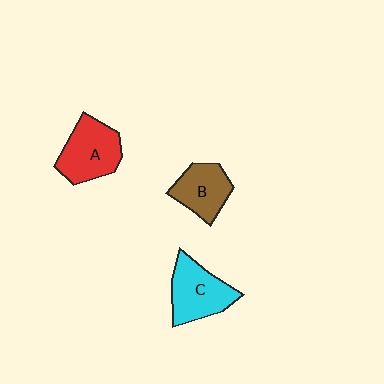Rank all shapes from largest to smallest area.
From largest to smallest: A (red), C (cyan), B (brown).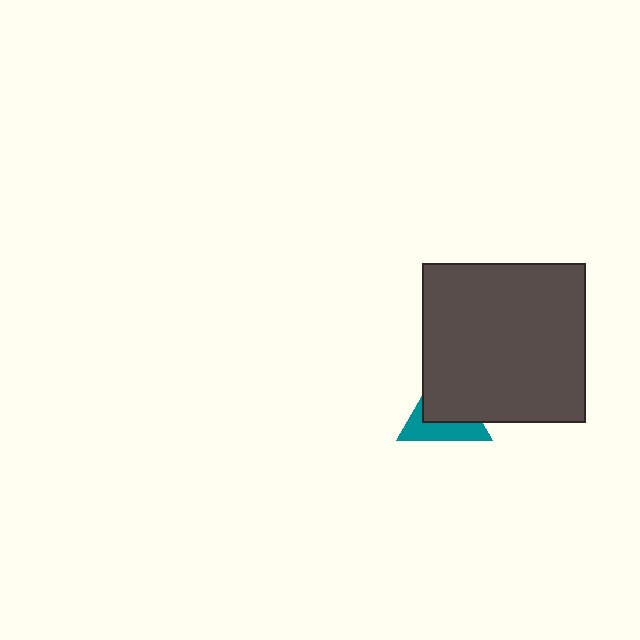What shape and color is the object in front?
The object in front is a dark gray rectangle.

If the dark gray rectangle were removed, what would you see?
You would see the complete teal triangle.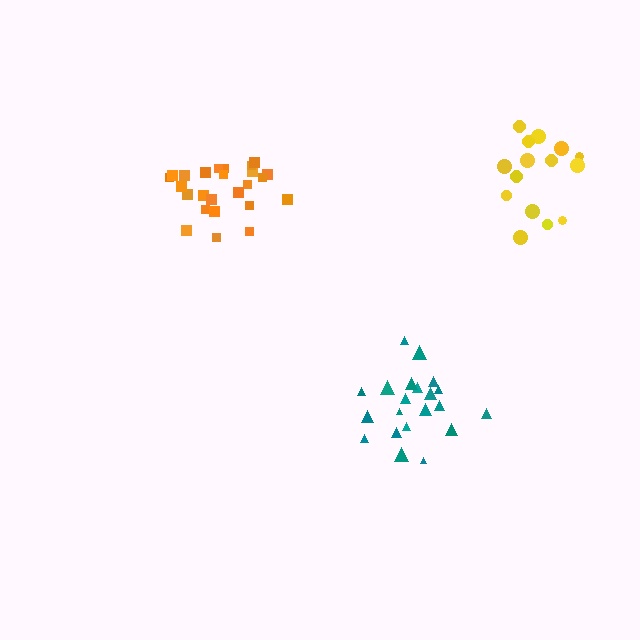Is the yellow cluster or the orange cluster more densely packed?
Orange.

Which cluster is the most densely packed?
Orange.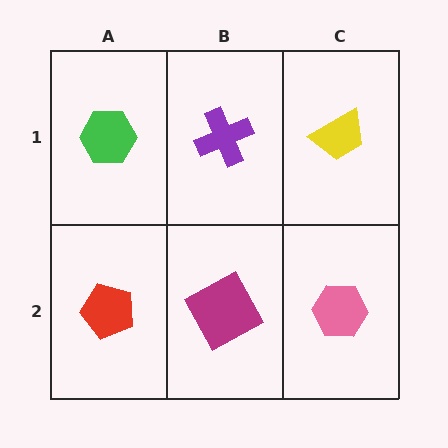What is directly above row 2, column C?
A yellow trapezoid.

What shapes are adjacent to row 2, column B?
A purple cross (row 1, column B), a red pentagon (row 2, column A), a pink hexagon (row 2, column C).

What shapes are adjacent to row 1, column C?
A pink hexagon (row 2, column C), a purple cross (row 1, column B).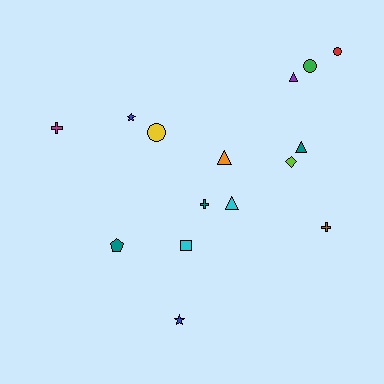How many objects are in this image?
There are 15 objects.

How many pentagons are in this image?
There is 1 pentagon.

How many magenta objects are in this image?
There is 1 magenta object.